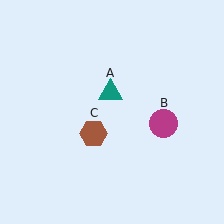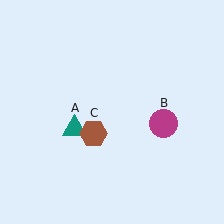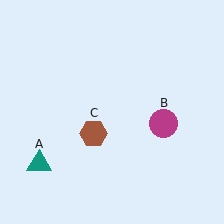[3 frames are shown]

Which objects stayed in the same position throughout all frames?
Magenta circle (object B) and brown hexagon (object C) remained stationary.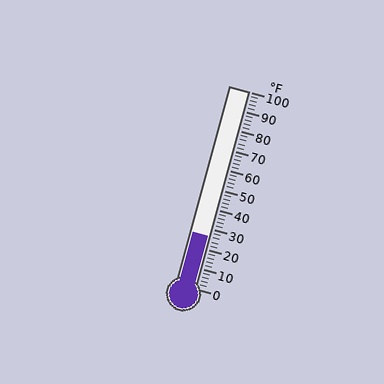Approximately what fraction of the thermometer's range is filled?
The thermometer is filled to approximately 25% of its range.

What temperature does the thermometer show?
The thermometer shows approximately 26°F.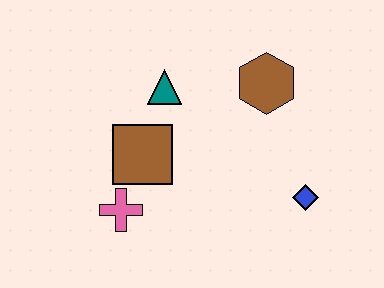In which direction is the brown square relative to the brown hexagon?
The brown square is to the left of the brown hexagon.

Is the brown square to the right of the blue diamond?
No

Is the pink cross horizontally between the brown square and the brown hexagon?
No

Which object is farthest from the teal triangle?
The blue diamond is farthest from the teal triangle.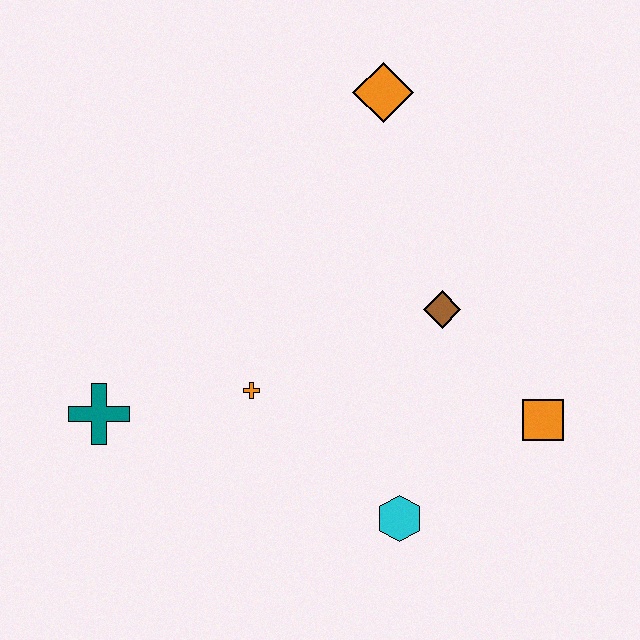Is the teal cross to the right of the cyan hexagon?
No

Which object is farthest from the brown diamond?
The teal cross is farthest from the brown diamond.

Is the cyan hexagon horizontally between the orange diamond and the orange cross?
No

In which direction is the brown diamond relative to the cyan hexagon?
The brown diamond is above the cyan hexagon.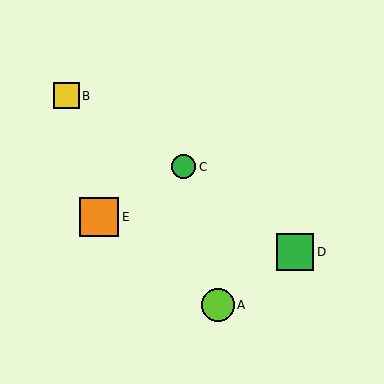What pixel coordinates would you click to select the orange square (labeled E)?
Click at (99, 217) to select the orange square E.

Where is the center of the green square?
The center of the green square is at (295, 252).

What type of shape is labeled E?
Shape E is an orange square.